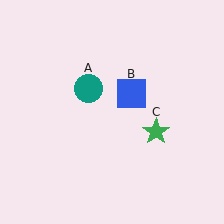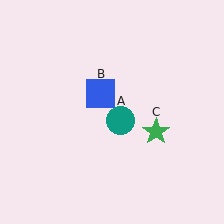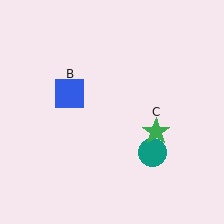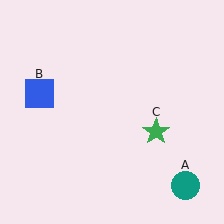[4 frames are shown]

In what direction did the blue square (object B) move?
The blue square (object B) moved left.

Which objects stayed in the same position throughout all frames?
Green star (object C) remained stationary.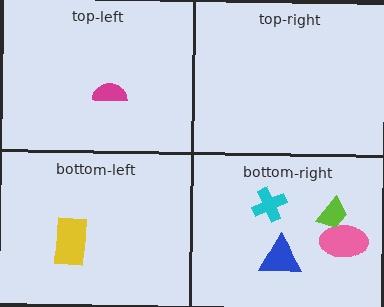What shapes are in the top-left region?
The magenta semicircle.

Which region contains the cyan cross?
The bottom-right region.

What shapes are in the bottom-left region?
The yellow rectangle.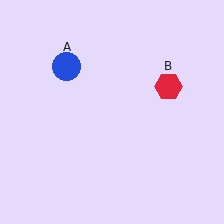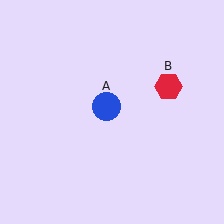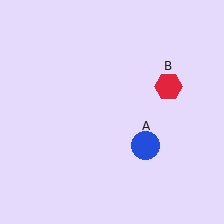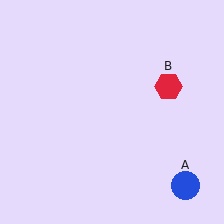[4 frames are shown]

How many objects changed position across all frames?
1 object changed position: blue circle (object A).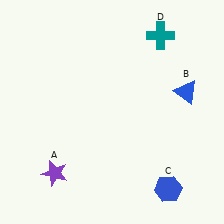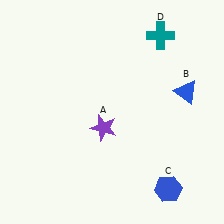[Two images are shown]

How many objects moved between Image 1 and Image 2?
1 object moved between the two images.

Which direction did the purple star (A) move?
The purple star (A) moved right.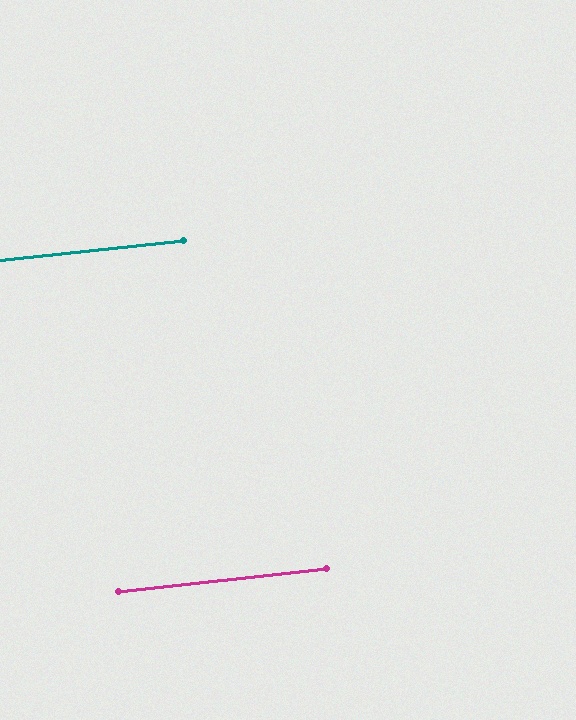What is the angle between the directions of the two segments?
Approximately 0 degrees.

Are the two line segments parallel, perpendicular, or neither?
Parallel — their directions differ by only 0.2°.